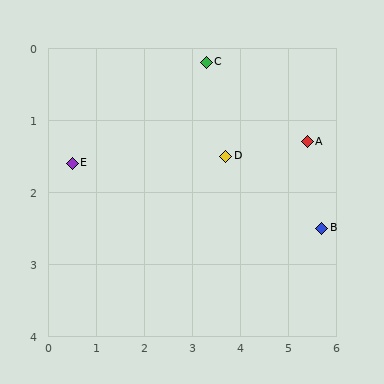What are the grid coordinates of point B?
Point B is at approximately (5.7, 2.5).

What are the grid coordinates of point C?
Point C is at approximately (3.3, 0.2).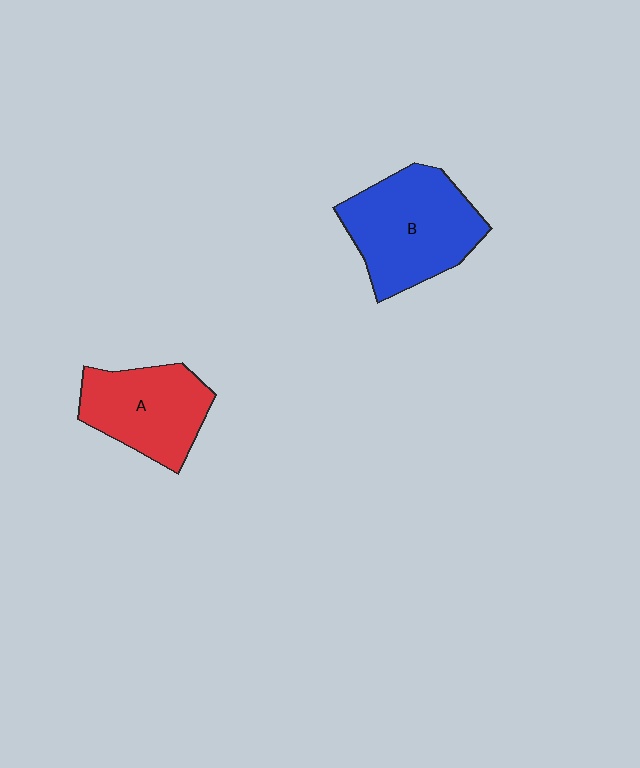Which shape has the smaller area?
Shape A (red).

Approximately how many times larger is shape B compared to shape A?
Approximately 1.3 times.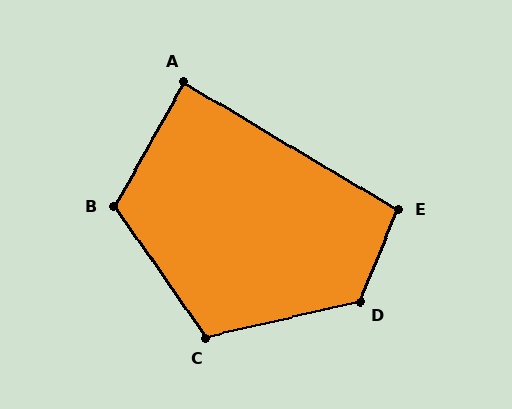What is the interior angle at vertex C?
Approximately 112 degrees (obtuse).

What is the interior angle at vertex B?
Approximately 116 degrees (obtuse).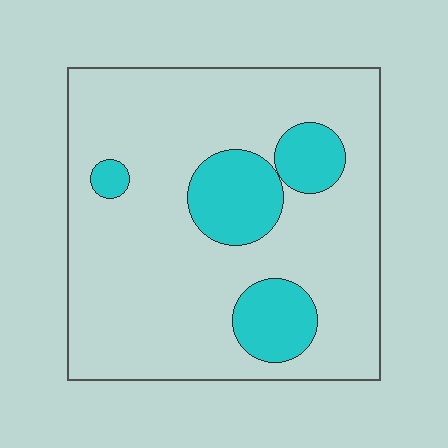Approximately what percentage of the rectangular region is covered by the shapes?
Approximately 20%.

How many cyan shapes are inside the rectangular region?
4.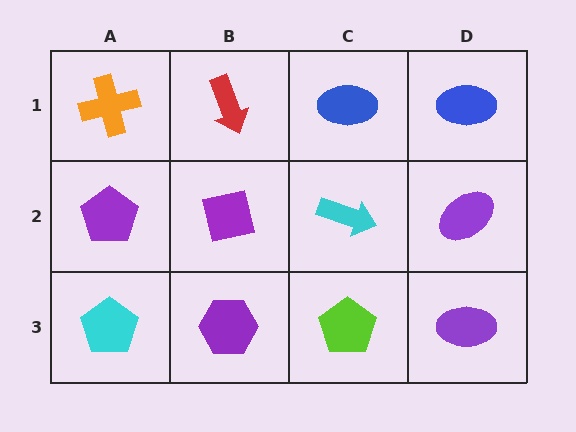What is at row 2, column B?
A purple square.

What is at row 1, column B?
A red arrow.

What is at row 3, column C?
A lime pentagon.